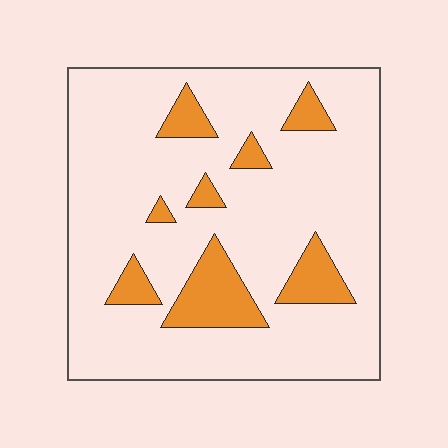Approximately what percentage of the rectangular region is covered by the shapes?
Approximately 15%.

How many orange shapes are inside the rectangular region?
8.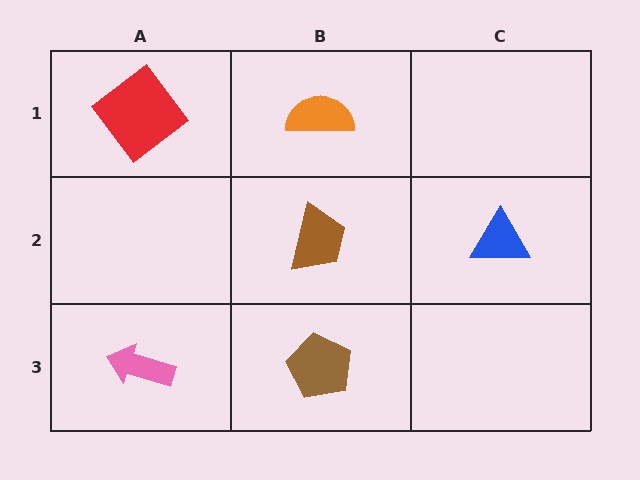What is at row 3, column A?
A pink arrow.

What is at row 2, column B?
A brown trapezoid.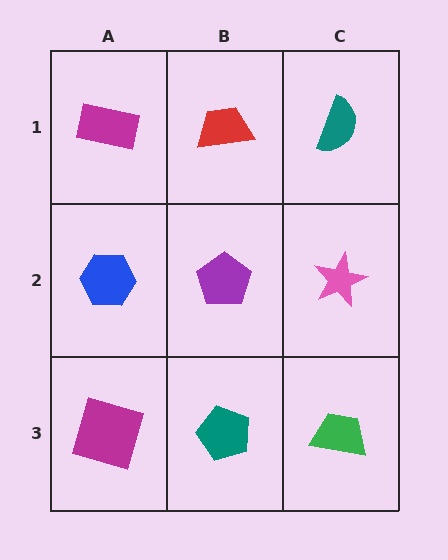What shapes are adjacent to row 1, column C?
A pink star (row 2, column C), a red trapezoid (row 1, column B).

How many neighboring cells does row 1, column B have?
3.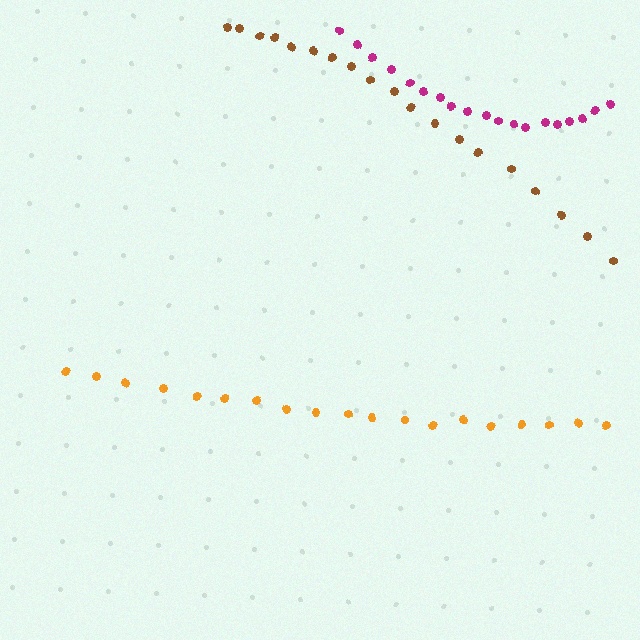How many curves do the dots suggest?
There are 3 distinct paths.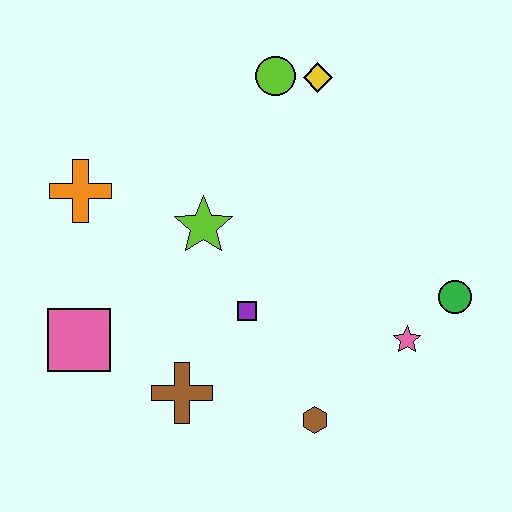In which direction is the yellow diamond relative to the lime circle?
The yellow diamond is to the right of the lime circle.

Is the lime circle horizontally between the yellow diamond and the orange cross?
Yes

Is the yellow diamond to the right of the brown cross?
Yes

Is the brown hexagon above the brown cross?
No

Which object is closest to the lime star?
The purple square is closest to the lime star.